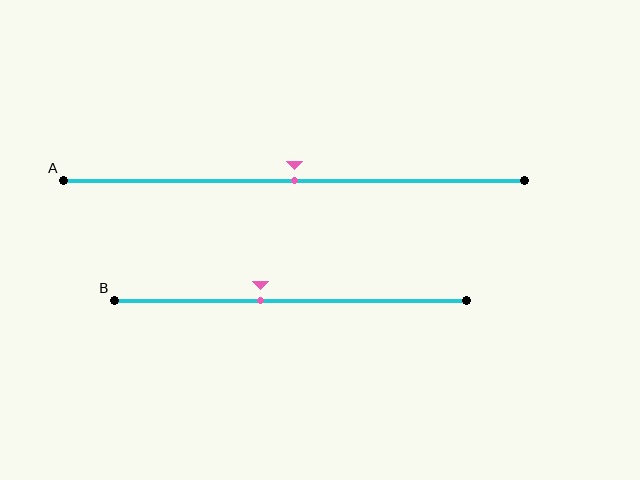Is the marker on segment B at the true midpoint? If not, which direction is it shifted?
No, the marker on segment B is shifted to the left by about 9% of the segment length.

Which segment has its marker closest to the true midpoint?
Segment A has its marker closest to the true midpoint.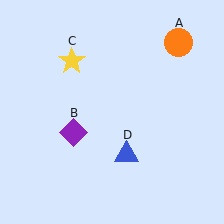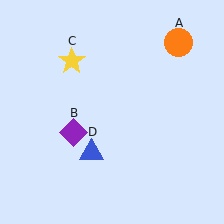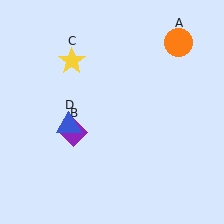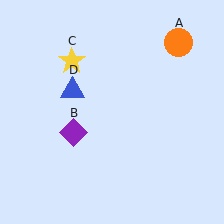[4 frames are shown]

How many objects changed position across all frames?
1 object changed position: blue triangle (object D).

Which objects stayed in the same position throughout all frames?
Orange circle (object A) and purple diamond (object B) and yellow star (object C) remained stationary.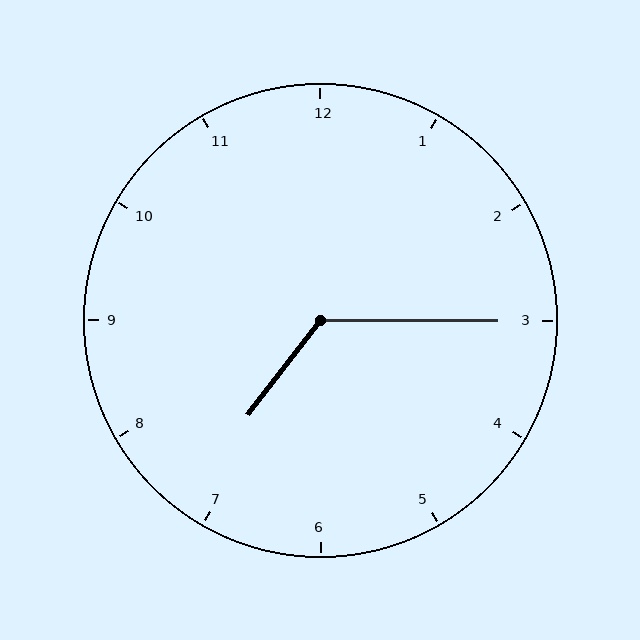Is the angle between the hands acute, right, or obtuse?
It is obtuse.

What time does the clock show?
7:15.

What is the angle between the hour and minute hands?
Approximately 128 degrees.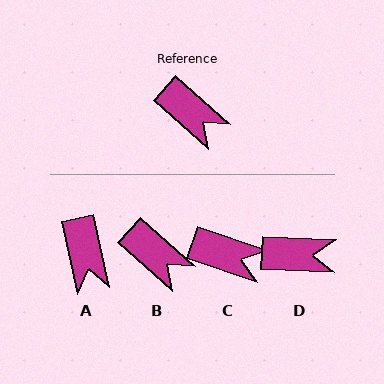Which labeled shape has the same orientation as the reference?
B.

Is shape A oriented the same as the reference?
No, it is off by about 36 degrees.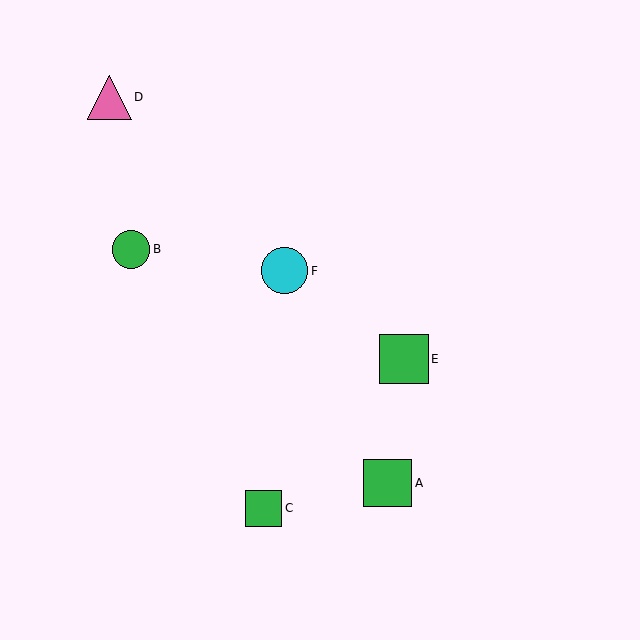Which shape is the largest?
The green square (labeled E) is the largest.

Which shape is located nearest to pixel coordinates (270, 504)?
The green square (labeled C) at (264, 508) is nearest to that location.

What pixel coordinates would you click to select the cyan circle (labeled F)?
Click at (285, 271) to select the cyan circle F.